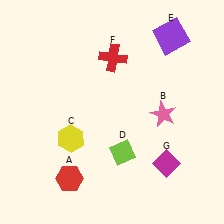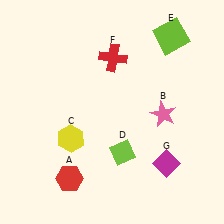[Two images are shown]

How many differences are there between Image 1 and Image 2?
There is 1 difference between the two images.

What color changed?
The square (E) changed from purple in Image 1 to lime in Image 2.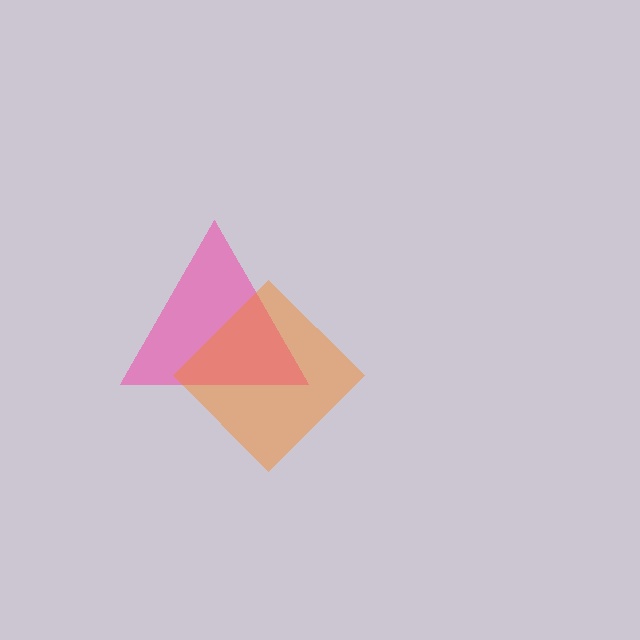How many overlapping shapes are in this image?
There are 2 overlapping shapes in the image.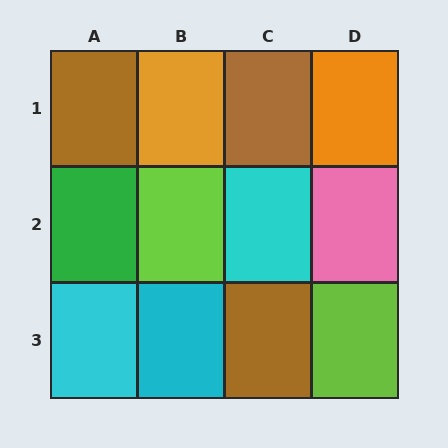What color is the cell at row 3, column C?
Brown.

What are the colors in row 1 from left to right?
Brown, orange, brown, orange.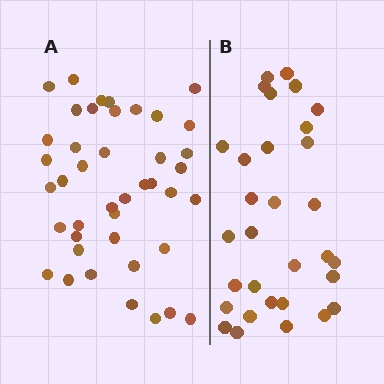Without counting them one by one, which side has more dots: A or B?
Region A (the left region) has more dots.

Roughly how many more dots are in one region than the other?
Region A has roughly 12 or so more dots than region B.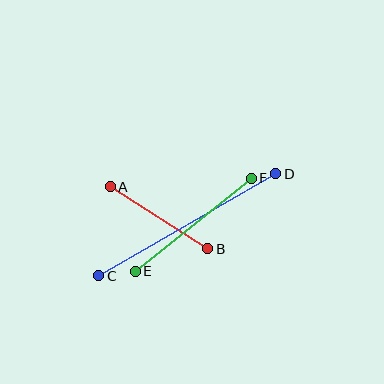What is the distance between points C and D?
The distance is approximately 204 pixels.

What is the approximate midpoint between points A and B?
The midpoint is at approximately (159, 218) pixels.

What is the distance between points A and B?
The distance is approximately 115 pixels.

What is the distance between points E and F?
The distance is approximately 149 pixels.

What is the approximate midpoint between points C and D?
The midpoint is at approximately (187, 225) pixels.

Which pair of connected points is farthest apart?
Points C and D are farthest apart.